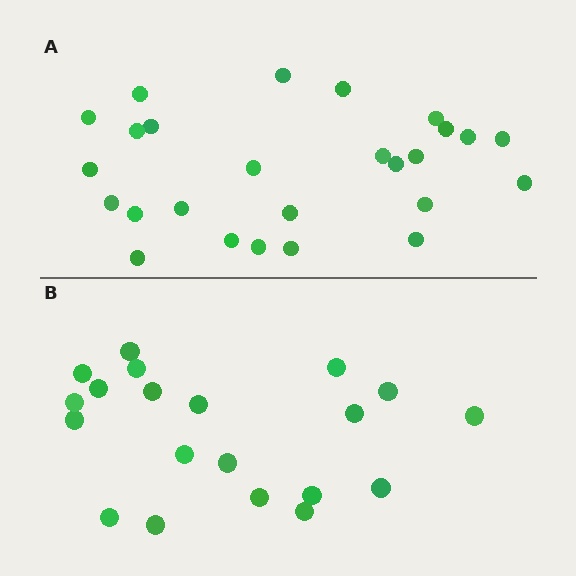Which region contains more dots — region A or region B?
Region A (the top region) has more dots.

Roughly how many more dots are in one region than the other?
Region A has about 6 more dots than region B.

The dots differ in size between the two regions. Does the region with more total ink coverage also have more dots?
No. Region B has more total ink coverage because its dots are larger, but region A actually contains more individual dots. Total area can be misleading — the number of items is what matters here.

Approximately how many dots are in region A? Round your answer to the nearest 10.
About 30 dots. (The exact count is 26, which rounds to 30.)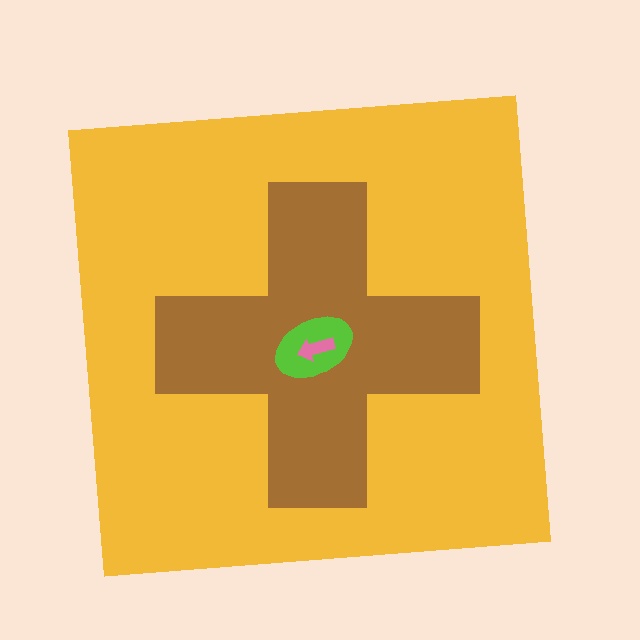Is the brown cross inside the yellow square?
Yes.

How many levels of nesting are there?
4.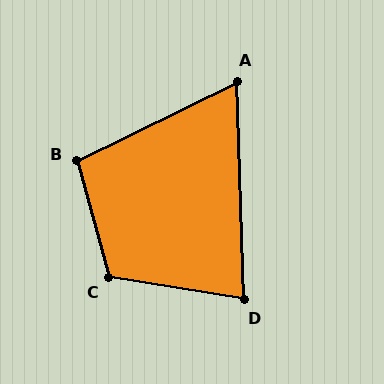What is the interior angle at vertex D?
Approximately 79 degrees (acute).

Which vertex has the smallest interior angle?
A, at approximately 66 degrees.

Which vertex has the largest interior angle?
C, at approximately 114 degrees.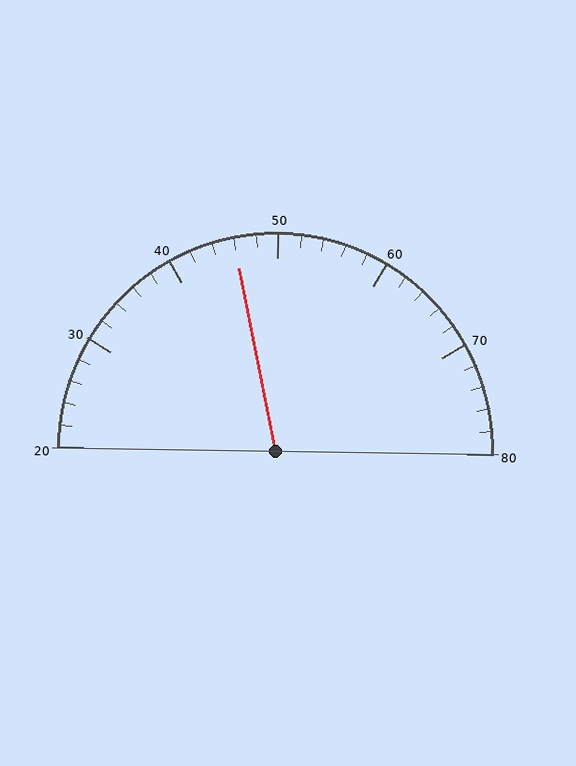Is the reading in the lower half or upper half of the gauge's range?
The reading is in the lower half of the range (20 to 80).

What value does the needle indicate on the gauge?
The needle indicates approximately 46.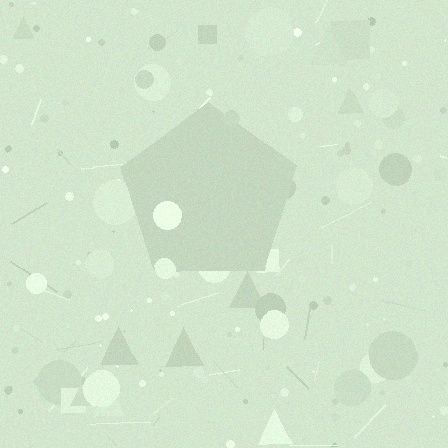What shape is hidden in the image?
A pentagon is hidden in the image.